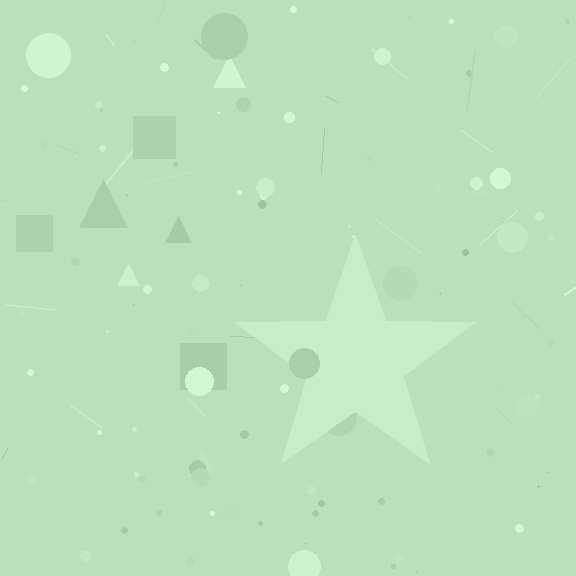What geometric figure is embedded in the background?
A star is embedded in the background.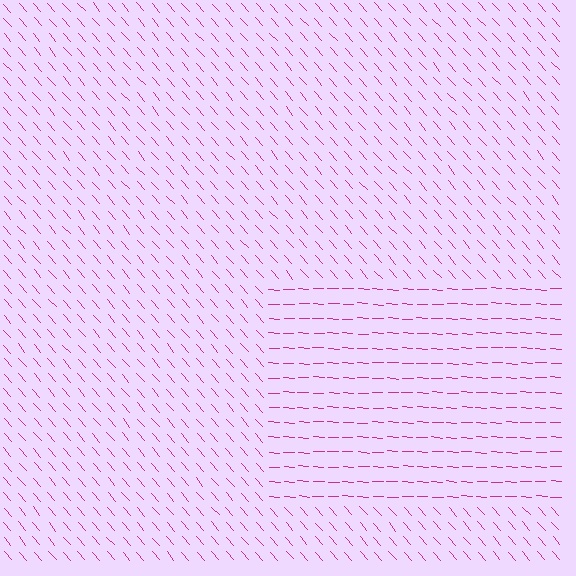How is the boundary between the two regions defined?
The boundary is defined purely by a change in line orientation (approximately 45 degrees difference). All lines are the same color and thickness.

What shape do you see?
I see a rectangle.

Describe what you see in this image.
The image is filled with small magenta line segments. A rectangle region in the image has lines oriented differently from the surrounding lines, creating a visible texture boundary.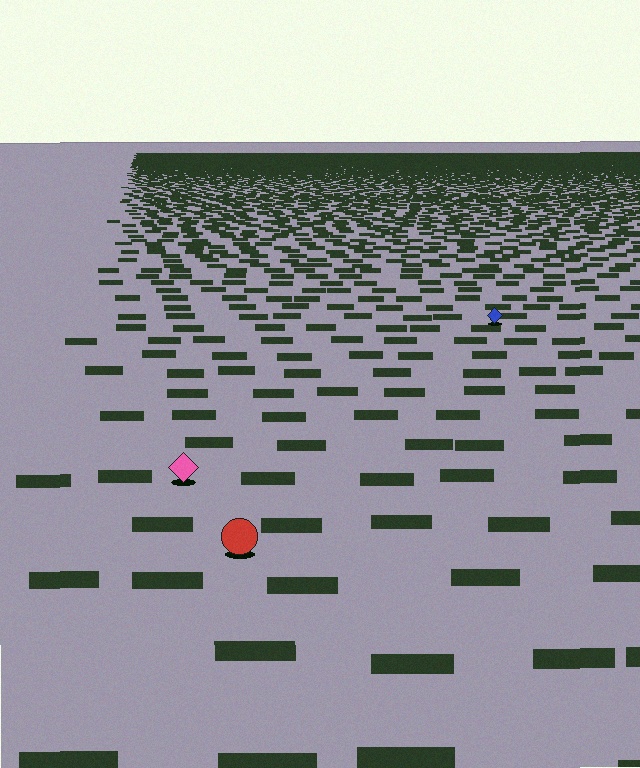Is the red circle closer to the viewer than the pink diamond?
Yes. The red circle is closer — you can tell from the texture gradient: the ground texture is coarser near it.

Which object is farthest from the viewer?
The blue diamond is farthest from the viewer. It appears smaller and the ground texture around it is denser.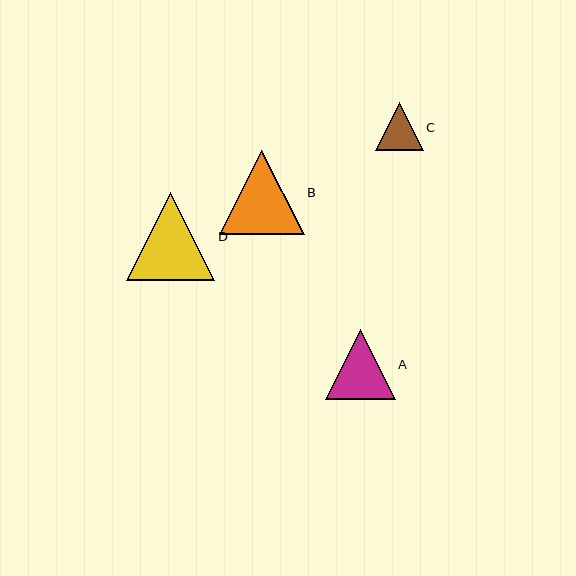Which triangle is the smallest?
Triangle C is the smallest with a size of approximately 48 pixels.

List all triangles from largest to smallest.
From largest to smallest: D, B, A, C.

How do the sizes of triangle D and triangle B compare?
Triangle D and triangle B are approximately the same size.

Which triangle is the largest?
Triangle D is the largest with a size of approximately 88 pixels.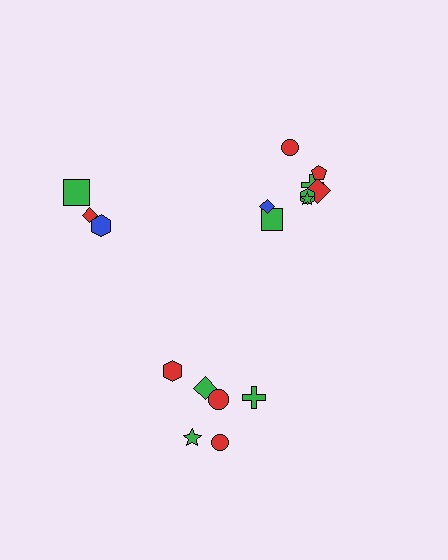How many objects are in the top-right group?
There are 8 objects.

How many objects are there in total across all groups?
There are 17 objects.